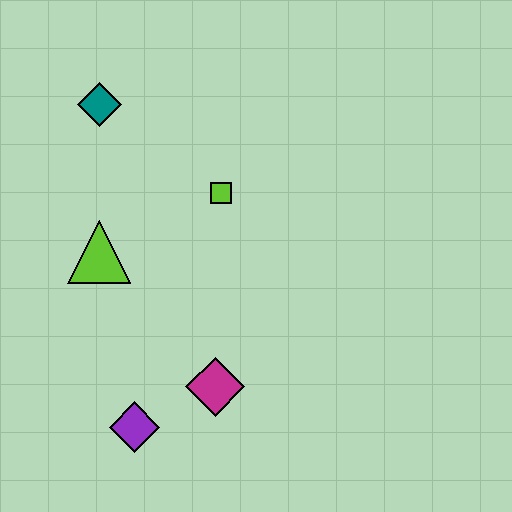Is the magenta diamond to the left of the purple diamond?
No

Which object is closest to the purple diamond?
The magenta diamond is closest to the purple diamond.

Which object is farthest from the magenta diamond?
The teal diamond is farthest from the magenta diamond.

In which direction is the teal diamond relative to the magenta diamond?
The teal diamond is above the magenta diamond.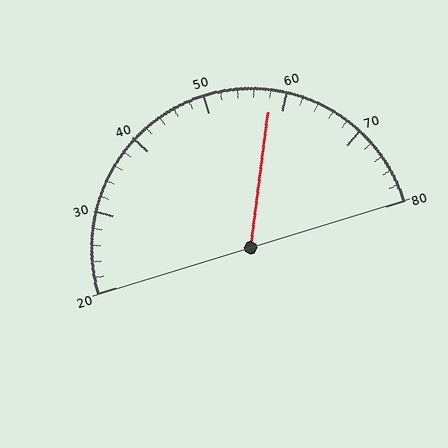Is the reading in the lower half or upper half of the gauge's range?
The reading is in the upper half of the range (20 to 80).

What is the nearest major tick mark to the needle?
The nearest major tick mark is 60.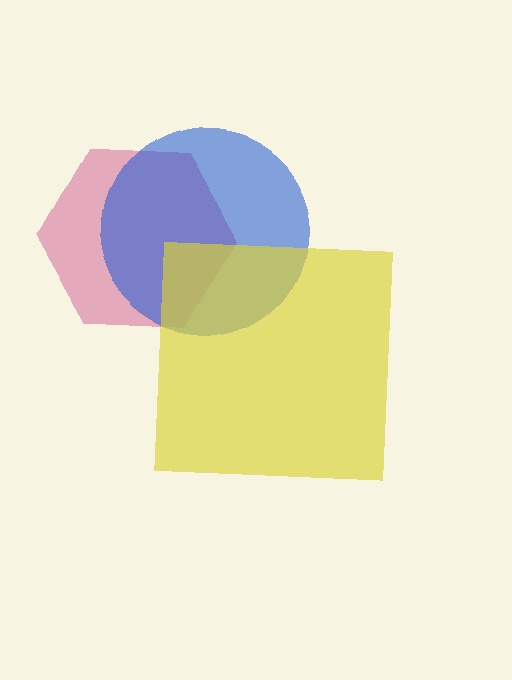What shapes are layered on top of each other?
The layered shapes are: a magenta hexagon, a blue circle, a yellow square.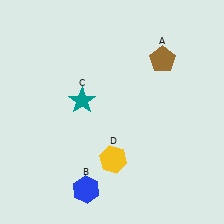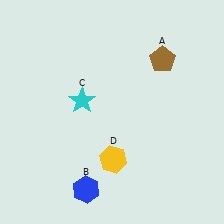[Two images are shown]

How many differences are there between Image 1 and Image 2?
There is 1 difference between the two images.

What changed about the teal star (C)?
In Image 1, C is teal. In Image 2, it changed to cyan.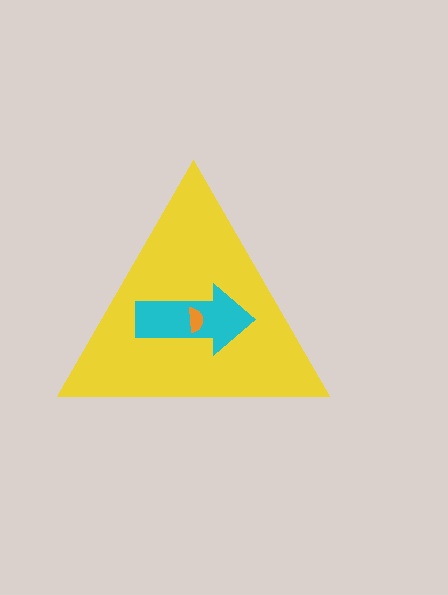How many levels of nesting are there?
3.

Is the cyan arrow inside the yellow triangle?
Yes.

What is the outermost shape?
The yellow triangle.